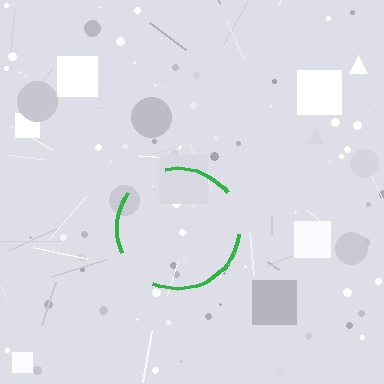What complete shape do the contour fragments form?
The contour fragments form a circle.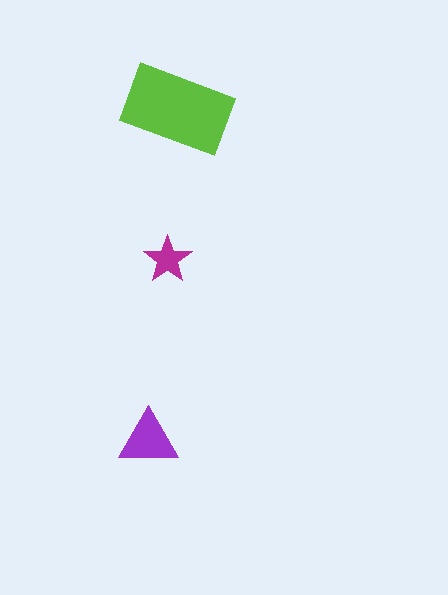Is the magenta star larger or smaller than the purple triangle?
Smaller.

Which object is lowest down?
The purple triangle is bottommost.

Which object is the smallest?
The magenta star.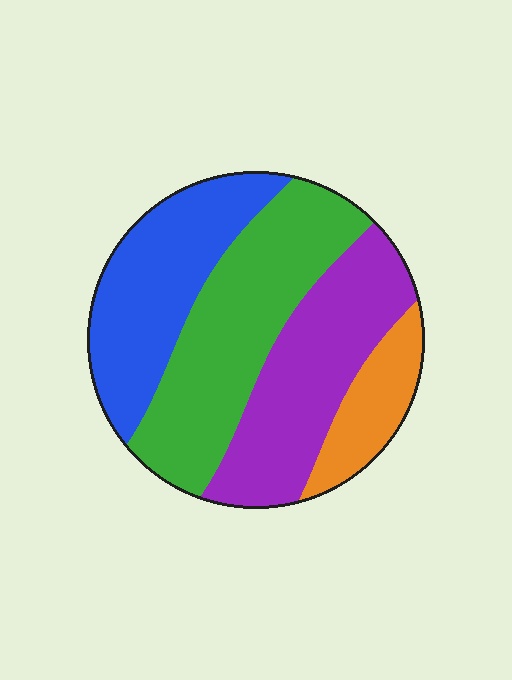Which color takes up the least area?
Orange, at roughly 10%.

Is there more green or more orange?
Green.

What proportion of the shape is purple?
Purple takes up about one quarter (1/4) of the shape.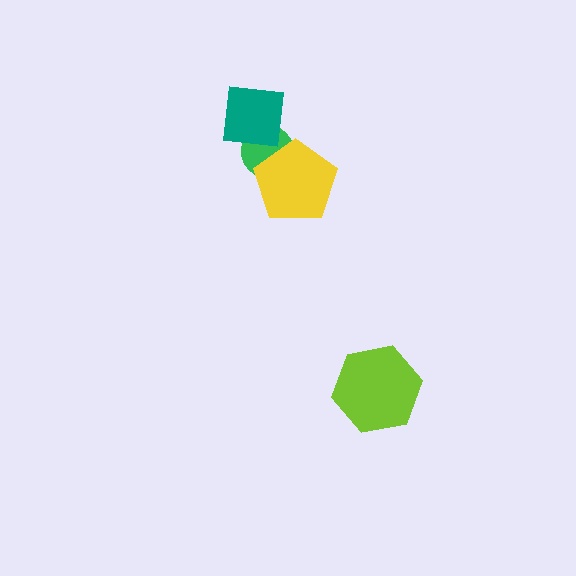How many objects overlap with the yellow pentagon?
1 object overlaps with the yellow pentagon.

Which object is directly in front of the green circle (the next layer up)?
The yellow pentagon is directly in front of the green circle.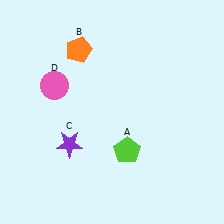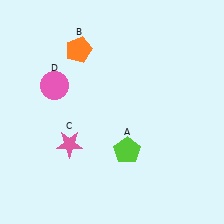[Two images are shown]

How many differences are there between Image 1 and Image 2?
There is 1 difference between the two images.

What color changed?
The star (C) changed from purple in Image 1 to pink in Image 2.